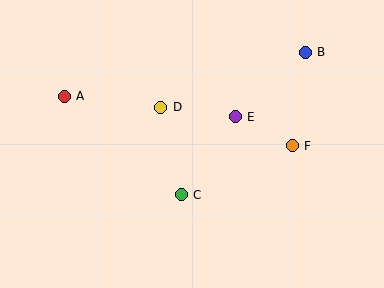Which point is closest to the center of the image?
Point D at (161, 107) is closest to the center.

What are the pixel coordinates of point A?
Point A is at (64, 96).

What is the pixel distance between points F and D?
The distance between F and D is 137 pixels.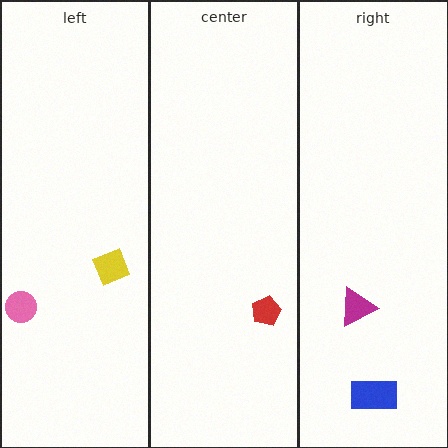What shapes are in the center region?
The red pentagon.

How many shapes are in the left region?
2.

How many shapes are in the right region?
2.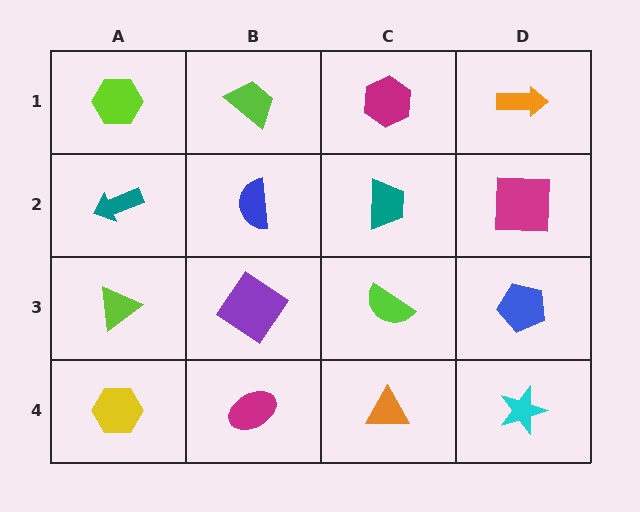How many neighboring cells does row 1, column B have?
3.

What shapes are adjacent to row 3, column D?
A magenta square (row 2, column D), a cyan star (row 4, column D), a lime semicircle (row 3, column C).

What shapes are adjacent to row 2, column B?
A lime trapezoid (row 1, column B), a purple diamond (row 3, column B), a teal arrow (row 2, column A), a teal trapezoid (row 2, column C).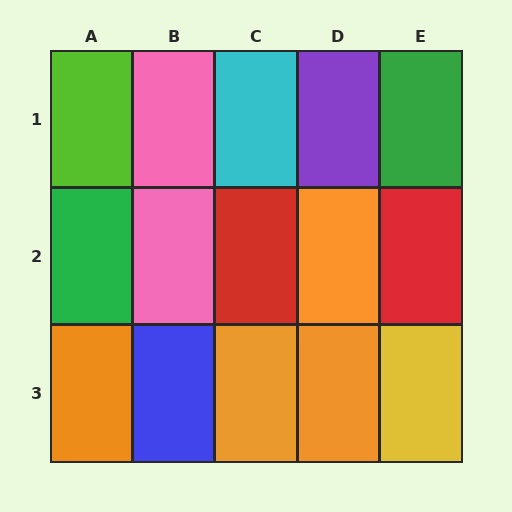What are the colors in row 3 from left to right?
Orange, blue, orange, orange, yellow.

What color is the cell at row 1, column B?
Pink.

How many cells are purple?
1 cell is purple.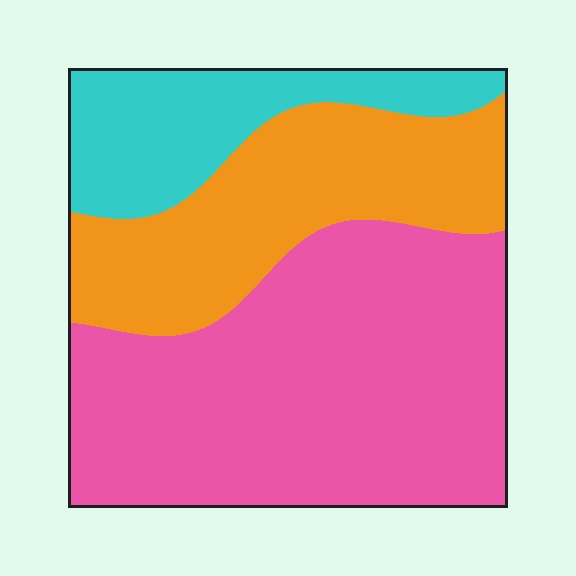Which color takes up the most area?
Pink, at roughly 55%.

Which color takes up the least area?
Cyan, at roughly 20%.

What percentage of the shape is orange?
Orange covers 29% of the shape.